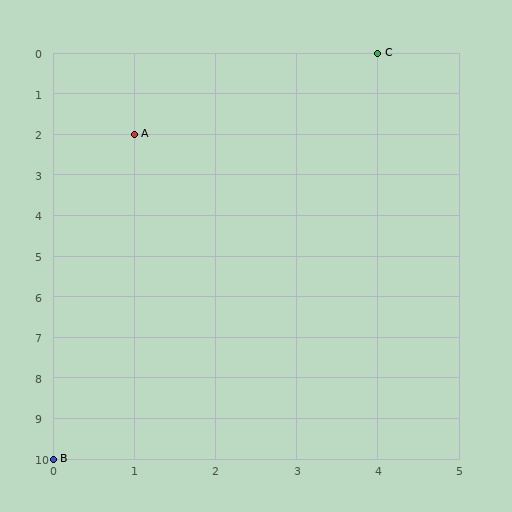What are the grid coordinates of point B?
Point B is at grid coordinates (0, 10).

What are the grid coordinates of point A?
Point A is at grid coordinates (1, 2).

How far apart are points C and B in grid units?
Points C and B are 4 columns and 10 rows apart (about 10.8 grid units diagonally).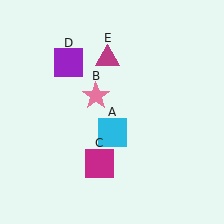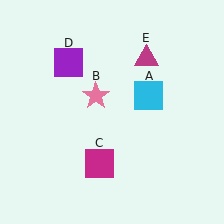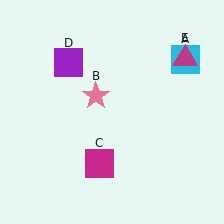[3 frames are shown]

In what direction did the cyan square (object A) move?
The cyan square (object A) moved up and to the right.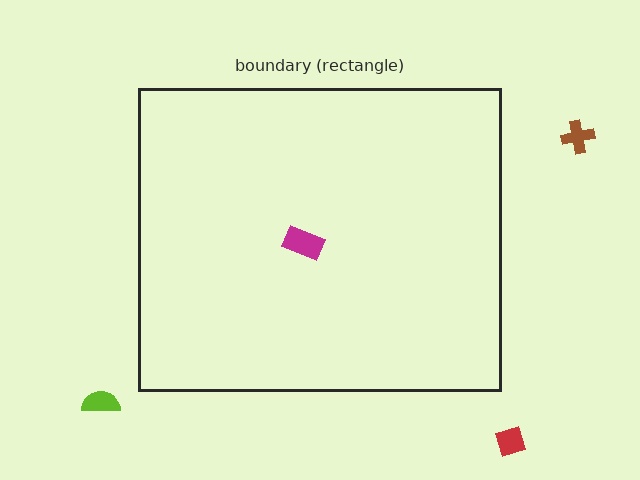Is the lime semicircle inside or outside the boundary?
Outside.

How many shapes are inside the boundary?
1 inside, 3 outside.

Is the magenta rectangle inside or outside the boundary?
Inside.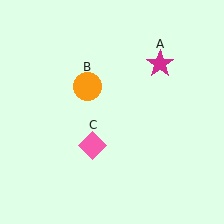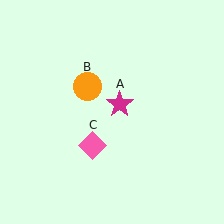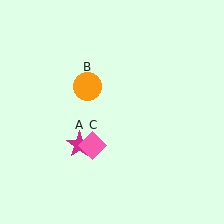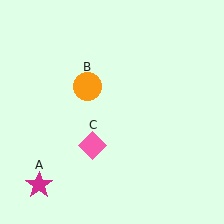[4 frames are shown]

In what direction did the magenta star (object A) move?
The magenta star (object A) moved down and to the left.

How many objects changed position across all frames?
1 object changed position: magenta star (object A).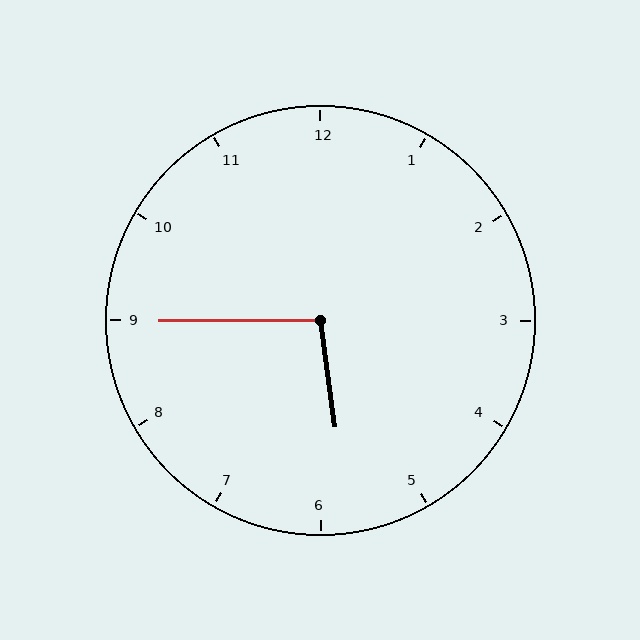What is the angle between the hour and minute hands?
Approximately 98 degrees.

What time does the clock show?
5:45.